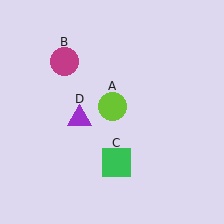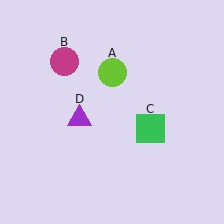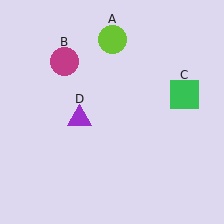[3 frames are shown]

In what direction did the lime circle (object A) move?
The lime circle (object A) moved up.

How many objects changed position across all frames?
2 objects changed position: lime circle (object A), green square (object C).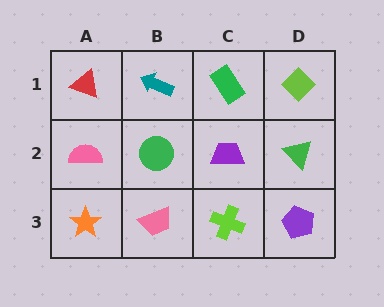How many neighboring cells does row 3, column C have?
3.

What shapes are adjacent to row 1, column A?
A pink semicircle (row 2, column A), a teal arrow (row 1, column B).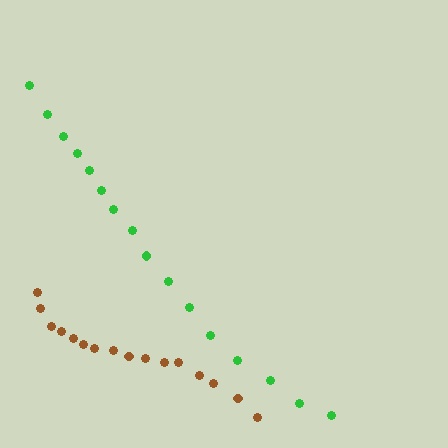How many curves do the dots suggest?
There are 2 distinct paths.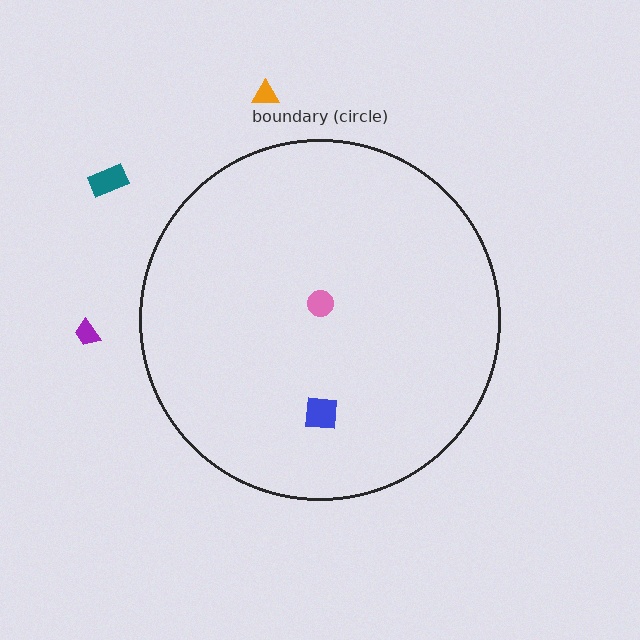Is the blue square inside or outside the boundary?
Inside.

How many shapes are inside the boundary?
2 inside, 3 outside.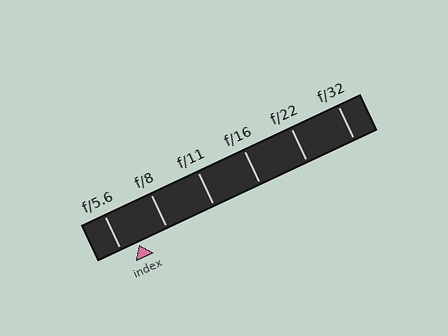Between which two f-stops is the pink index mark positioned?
The index mark is between f/5.6 and f/8.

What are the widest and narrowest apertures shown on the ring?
The widest aperture shown is f/5.6 and the narrowest is f/32.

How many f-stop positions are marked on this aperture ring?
There are 6 f-stop positions marked.